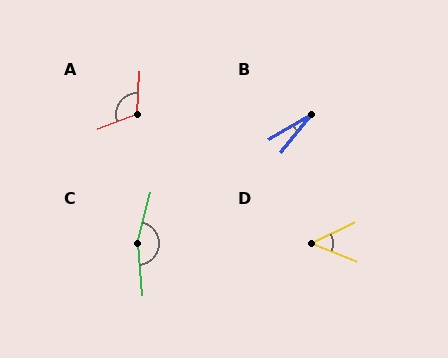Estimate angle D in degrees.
Approximately 47 degrees.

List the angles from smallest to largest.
B (21°), D (47°), A (114°), C (160°).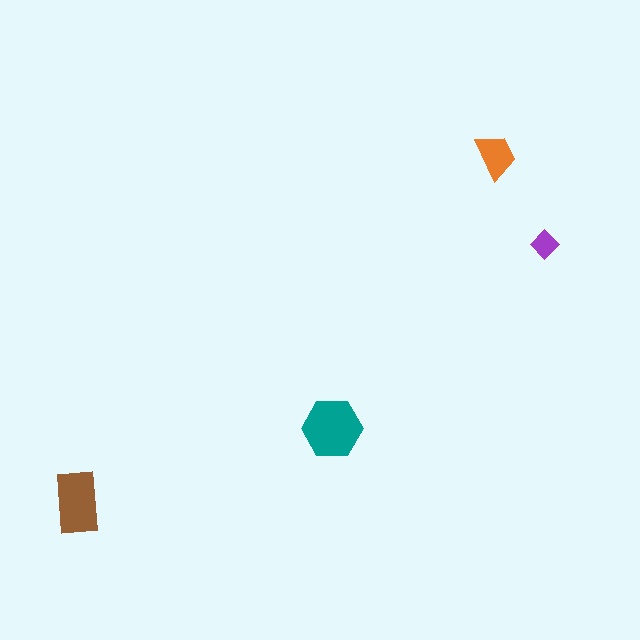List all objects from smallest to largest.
The purple diamond, the orange trapezoid, the brown rectangle, the teal hexagon.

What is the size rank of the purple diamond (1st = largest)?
4th.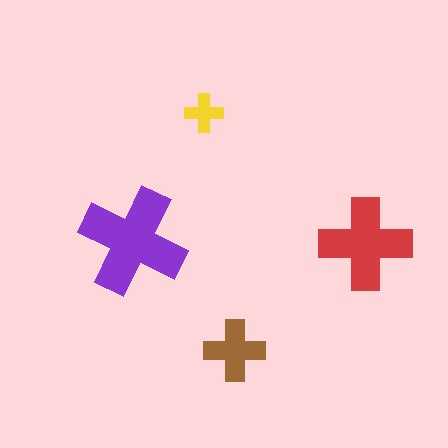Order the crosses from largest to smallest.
the purple one, the red one, the brown one, the yellow one.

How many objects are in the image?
There are 4 objects in the image.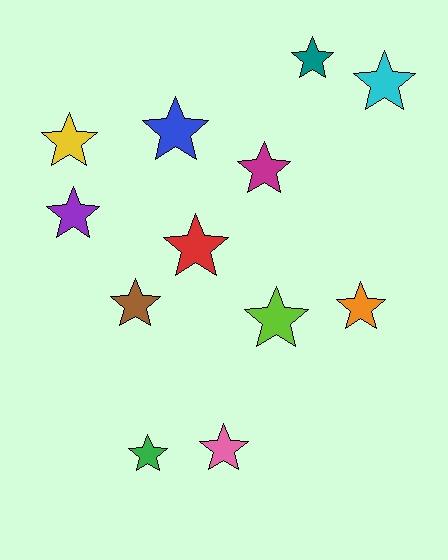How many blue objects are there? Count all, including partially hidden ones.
There is 1 blue object.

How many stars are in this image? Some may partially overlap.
There are 12 stars.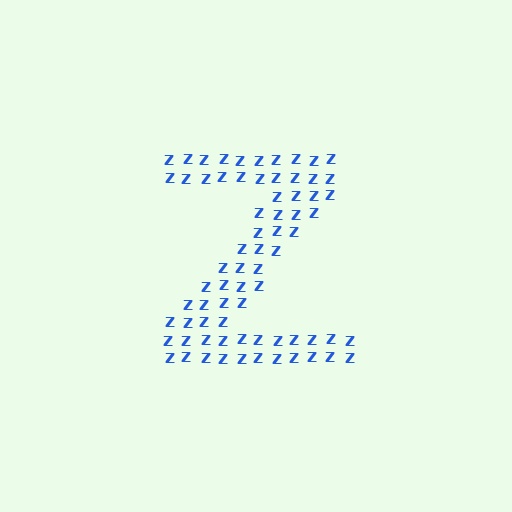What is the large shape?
The large shape is the letter Z.